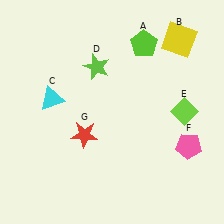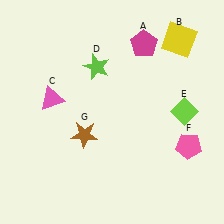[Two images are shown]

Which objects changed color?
A changed from lime to magenta. C changed from cyan to pink. G changed from red to brown.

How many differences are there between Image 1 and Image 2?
There are 3 differences between the two images.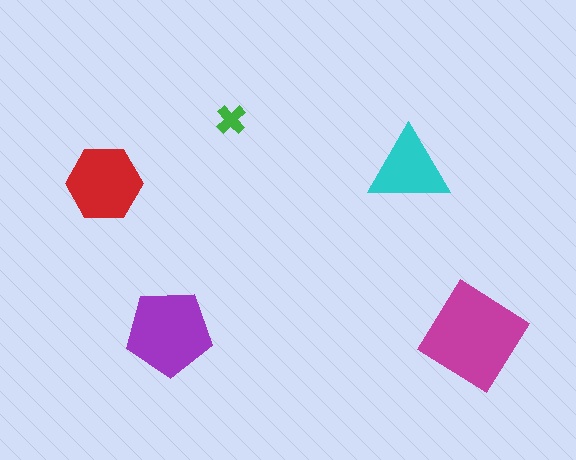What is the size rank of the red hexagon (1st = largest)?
3rd.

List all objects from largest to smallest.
The magenta diamond, the purple pentagon, the red hexagon, the cyan triangle, the green cross.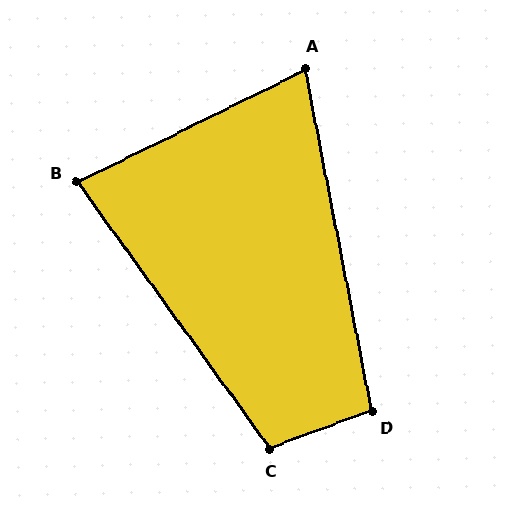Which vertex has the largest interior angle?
C, at approximately 105 degrees.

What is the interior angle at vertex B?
Approximately 81 degrees (acute).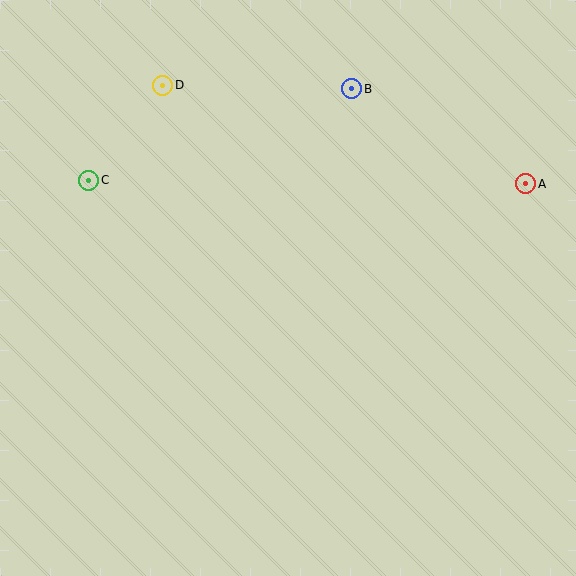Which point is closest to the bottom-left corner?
Point C is closest to the bottom-left corner.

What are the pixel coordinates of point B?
Point B is at (352, 89).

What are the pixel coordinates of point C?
Point C is at (89, 180).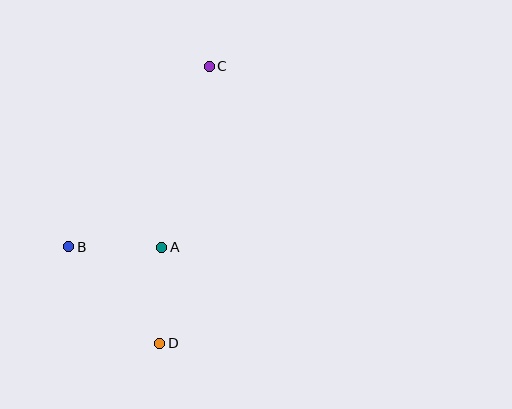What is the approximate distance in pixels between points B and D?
The distance between B and D is approximately 133 pixels.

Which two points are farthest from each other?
Points C and D are farthest from each other.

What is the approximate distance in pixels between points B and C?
The distance between B and C is approximately 229 pixels.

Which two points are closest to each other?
Points A and B are closest to each other.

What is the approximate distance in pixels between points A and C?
The distance between A and C is approximately 187 pixels.